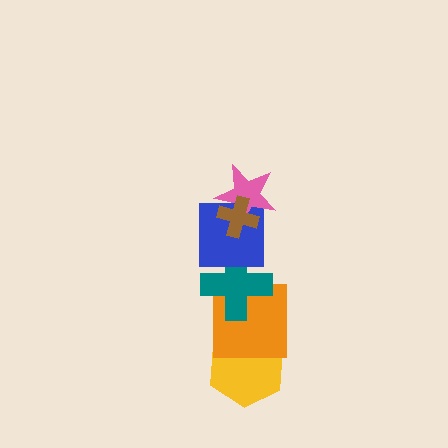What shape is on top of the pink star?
The brown cross is on top of the pink star.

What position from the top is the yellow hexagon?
The yellow hexagon is 6th from the top.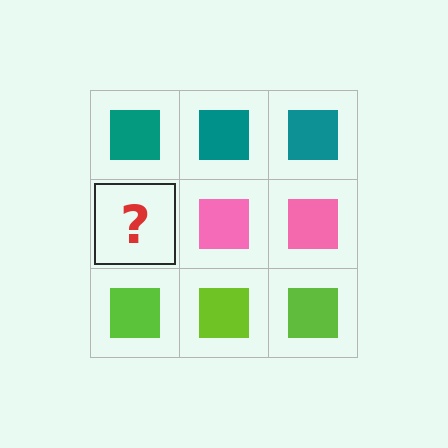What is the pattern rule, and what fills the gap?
The rule is that each row has a consistent color. The gap should be filled with a pink square.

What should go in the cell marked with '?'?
The missing cell should contain a pink square.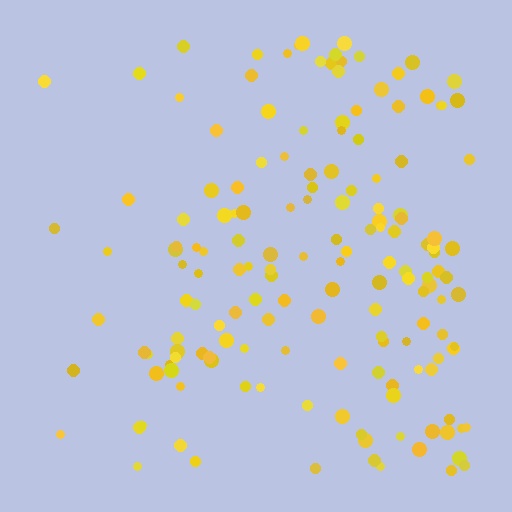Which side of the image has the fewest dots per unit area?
The left.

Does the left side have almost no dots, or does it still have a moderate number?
Still a moderate number, just noticeably fewer than the right.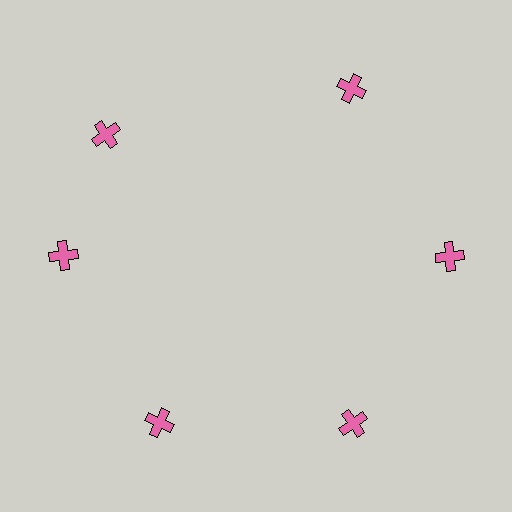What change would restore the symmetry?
The symmetry would be restored by rotating it back into even spacing with its neighbors so that all 6 crosses sit at equal angles and equal distance from the center.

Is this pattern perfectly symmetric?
No. The 6 pink crosses are arranged in a ring, but one element near the 11 o'clock position is rotated out of alignment along the ring, breaking the 6-fold rotational symmetry.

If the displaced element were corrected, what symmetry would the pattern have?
It would have 6-fold rotational symmetry — the pattern would map onto itself every 60 degrees.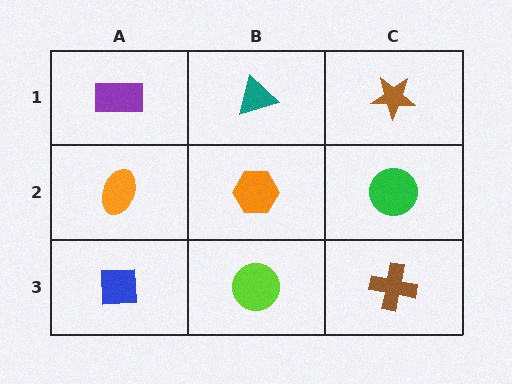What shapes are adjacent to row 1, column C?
A green circle (row 2, column C), a teal triangle (row 1, column B).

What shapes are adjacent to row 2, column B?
A teal triangle (row 1, column B), a lime circle (row 3, column B), an orange ellipse (row 2, column A), a green circle (row 2, column C).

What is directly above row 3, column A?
An orange ellipse.